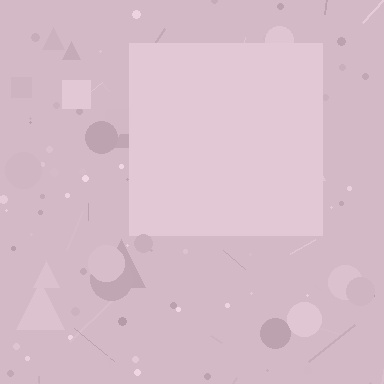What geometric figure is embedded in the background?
A square is embedded in the background.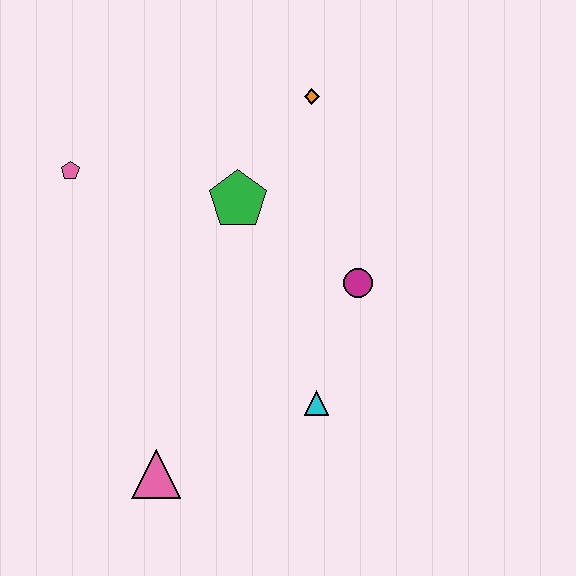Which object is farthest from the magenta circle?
The pink pentagon is farthest from the magenta circle.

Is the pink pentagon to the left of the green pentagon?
Yes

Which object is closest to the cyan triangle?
The magenta circle is closest to the cyan triangle.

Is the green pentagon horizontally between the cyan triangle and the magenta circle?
No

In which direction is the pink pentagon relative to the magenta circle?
The pink pentagon is to the left of the magenta circle.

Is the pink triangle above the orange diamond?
No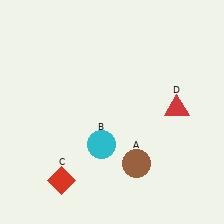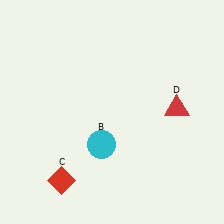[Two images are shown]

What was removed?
The brown circle (A) was removed in Image 2.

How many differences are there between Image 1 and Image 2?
There is 1 difference between the two images.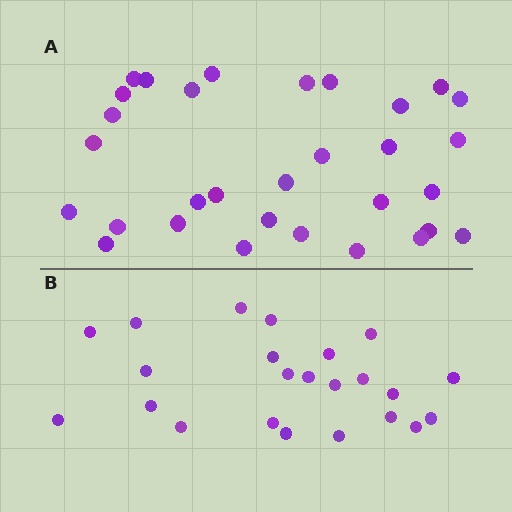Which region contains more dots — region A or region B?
Region A (the top region) has more dots.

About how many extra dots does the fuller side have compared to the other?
Region A has roughly 8 or so more dots than region B.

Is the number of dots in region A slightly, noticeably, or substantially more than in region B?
Region A has noticeably more, but not dramatically so. The ratio is roughly 1.3 to 1.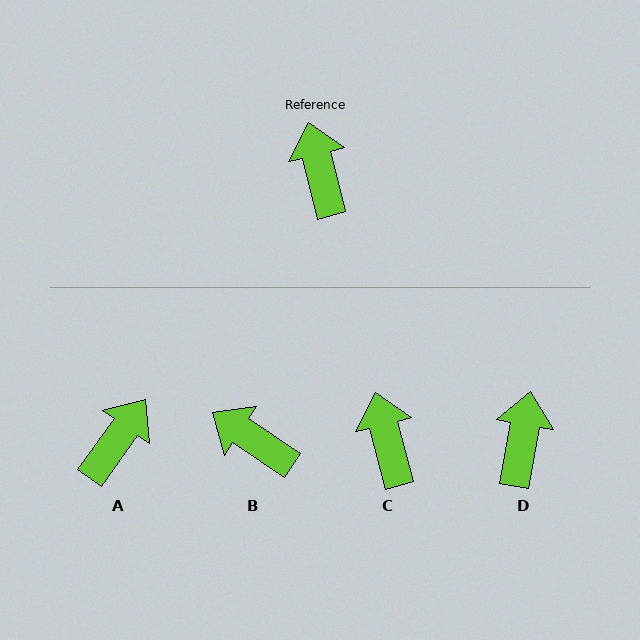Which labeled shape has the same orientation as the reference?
C.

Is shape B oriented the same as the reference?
No, it is off by about 43 degrees.